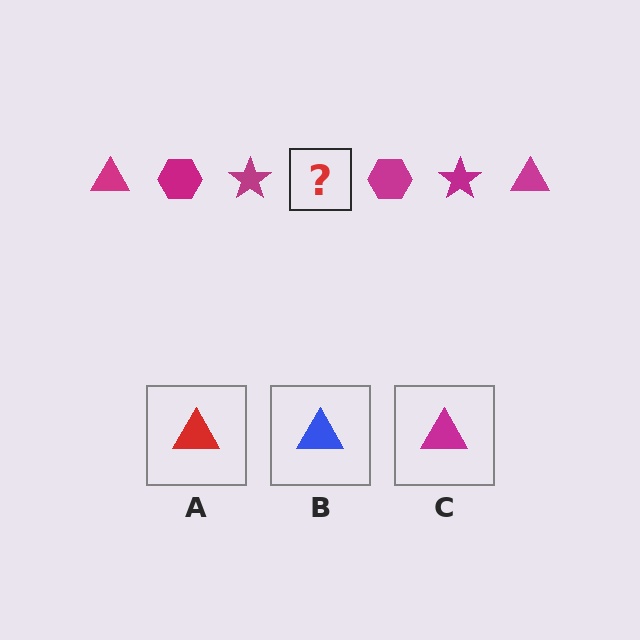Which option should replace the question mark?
Option C.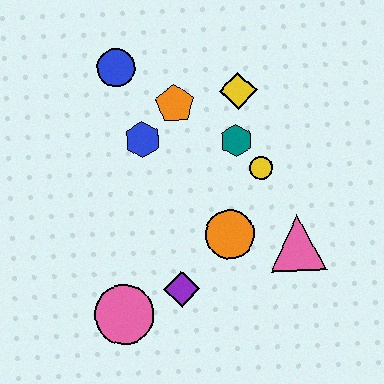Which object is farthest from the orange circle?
The blue circle is farthest from the orange circle.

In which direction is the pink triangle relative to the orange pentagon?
The pink triangle is below the orange pentagon.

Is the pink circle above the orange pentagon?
No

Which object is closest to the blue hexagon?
The orange pentagon is closest to the blue hexagon.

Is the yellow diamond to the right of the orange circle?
Yes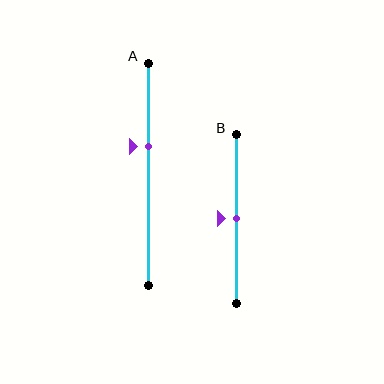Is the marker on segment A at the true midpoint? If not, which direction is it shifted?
No, the marker on segment A is shifted upward by about 13% of the segment length.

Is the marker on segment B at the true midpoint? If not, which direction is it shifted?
Yes, the marker on segment B is at the true midpoint.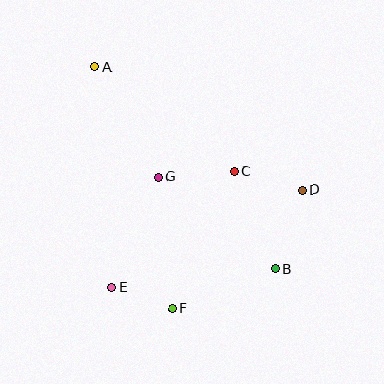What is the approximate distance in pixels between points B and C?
The distance between B and C is approximately 106 pixels.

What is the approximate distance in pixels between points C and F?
The distance between C and F is approximately 150 pixels.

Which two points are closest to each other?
Points E and F are closest to each other.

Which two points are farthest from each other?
Points A and B are farthest from each other.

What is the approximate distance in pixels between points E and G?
The distance between E and G is approximately 120 pixels.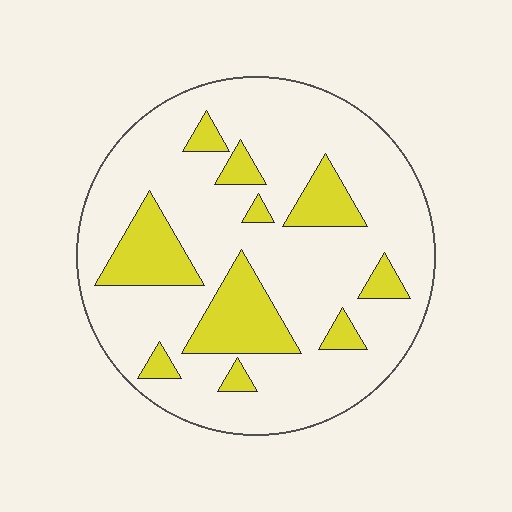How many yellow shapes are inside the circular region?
10.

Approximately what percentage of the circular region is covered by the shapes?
Approximately 20%.